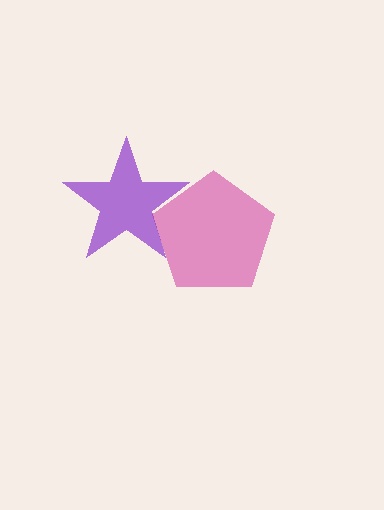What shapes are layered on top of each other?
The layered shapes are: a magenta pentagon, a purple star.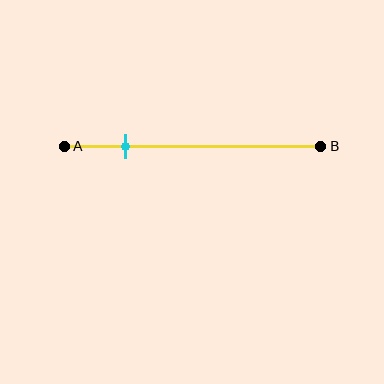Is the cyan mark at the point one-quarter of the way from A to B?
Yes, the mark is approximately at the one-quarter point.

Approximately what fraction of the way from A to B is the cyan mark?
The cyan mark is approximately 25% of the way from A to B.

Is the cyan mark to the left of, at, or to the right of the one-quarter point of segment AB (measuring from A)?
The cyan mark is approximately at the one-quarter point of segment AB.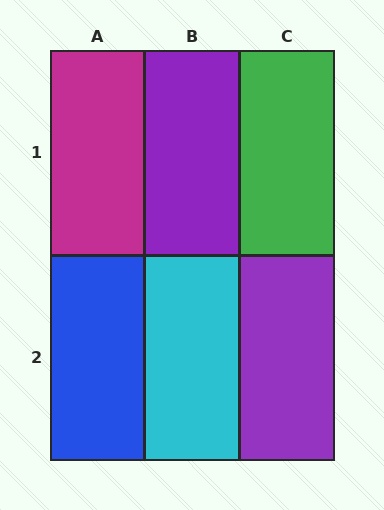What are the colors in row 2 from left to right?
Blue, cyan, purple.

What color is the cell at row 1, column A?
Magenta.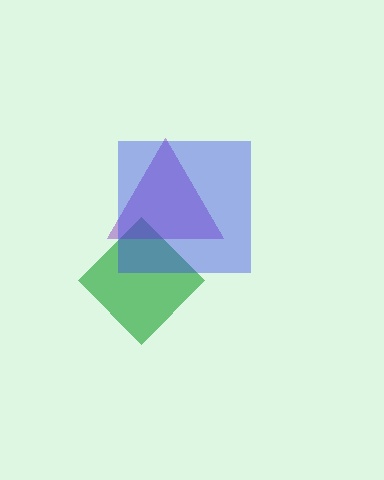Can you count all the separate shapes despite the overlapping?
Yes, there are 3 separate shapes.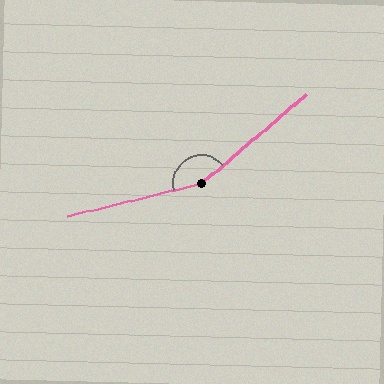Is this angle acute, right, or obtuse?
It is obtuse.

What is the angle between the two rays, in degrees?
Approximately 154 degrees.